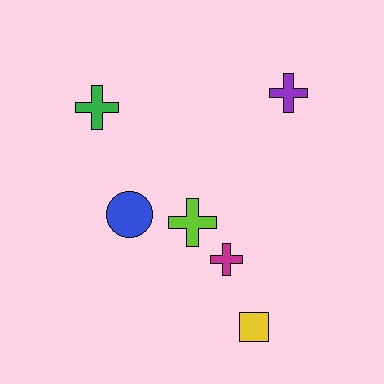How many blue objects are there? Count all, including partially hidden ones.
There is 1 blue object.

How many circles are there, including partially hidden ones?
There is 1 circle.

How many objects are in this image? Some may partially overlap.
There are 6 objects.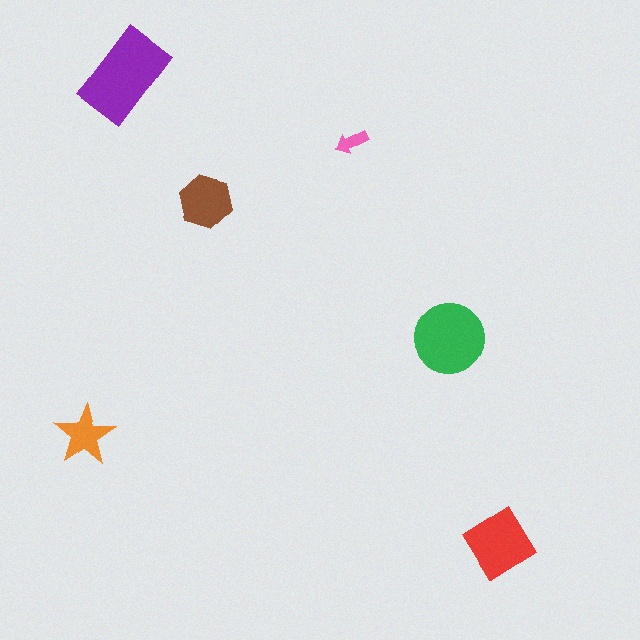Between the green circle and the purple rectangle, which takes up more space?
The purple rectangle.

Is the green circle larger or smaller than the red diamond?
Larger.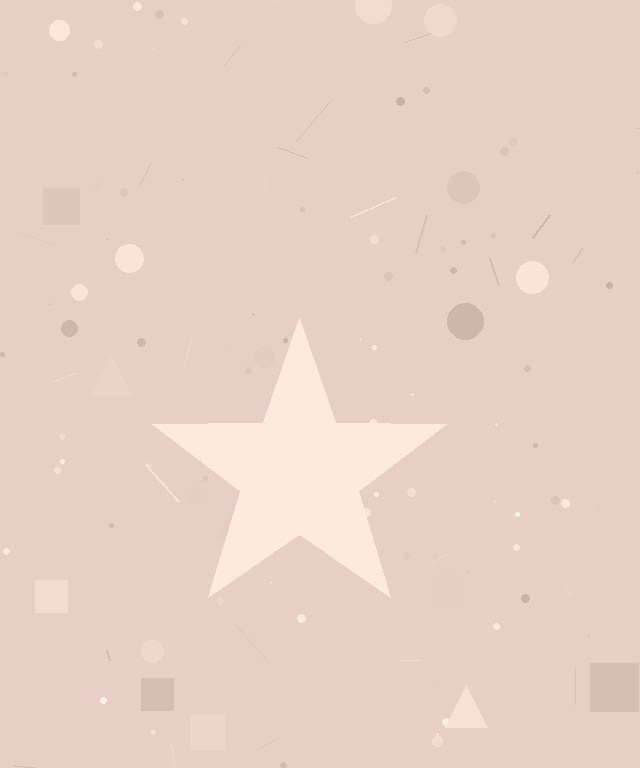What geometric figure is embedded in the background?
A star is embedded in the background.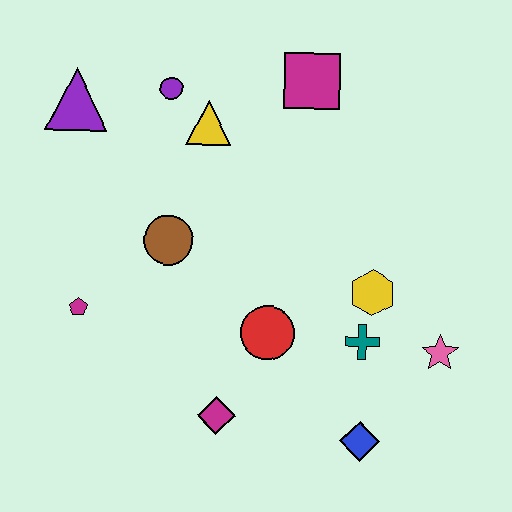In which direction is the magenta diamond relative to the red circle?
The magenta diamond is below the red circle.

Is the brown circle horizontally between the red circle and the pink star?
No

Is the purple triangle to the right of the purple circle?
No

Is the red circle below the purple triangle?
Yes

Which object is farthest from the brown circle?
The pink star is farthest from the brown circle.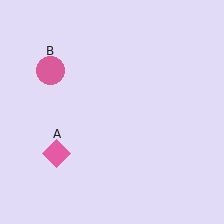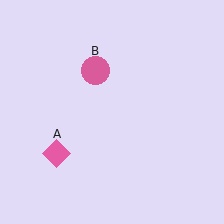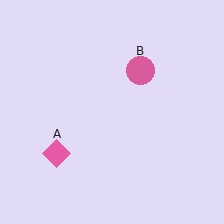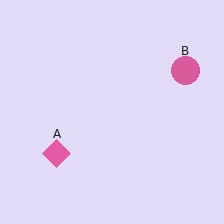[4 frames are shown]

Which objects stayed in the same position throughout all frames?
Pink diamond (object A) remained stationary.